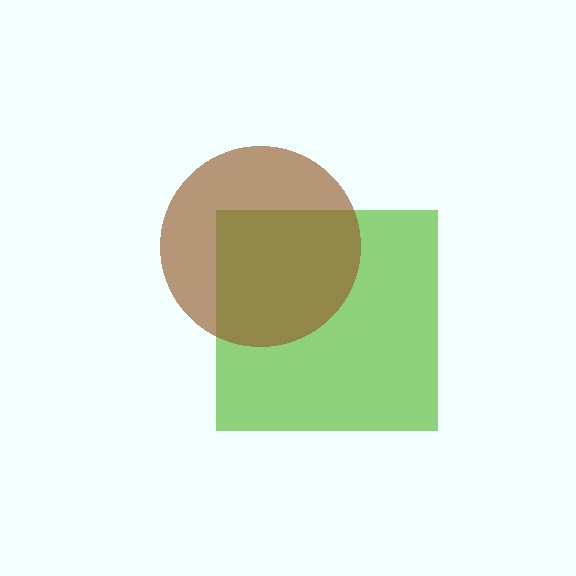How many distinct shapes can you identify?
There are 2 distinct shapes: a lime square, a brown circle.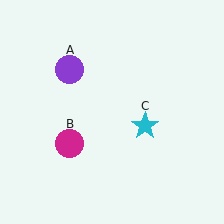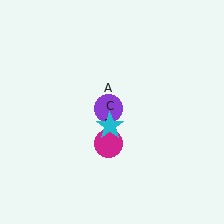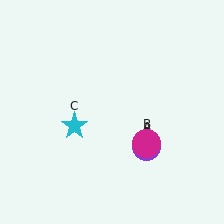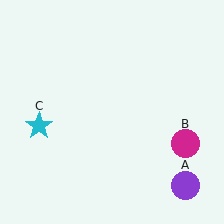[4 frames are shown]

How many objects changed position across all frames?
3 objects changed position: purple circle (object A), magenta circle (object B), cyan star (object C).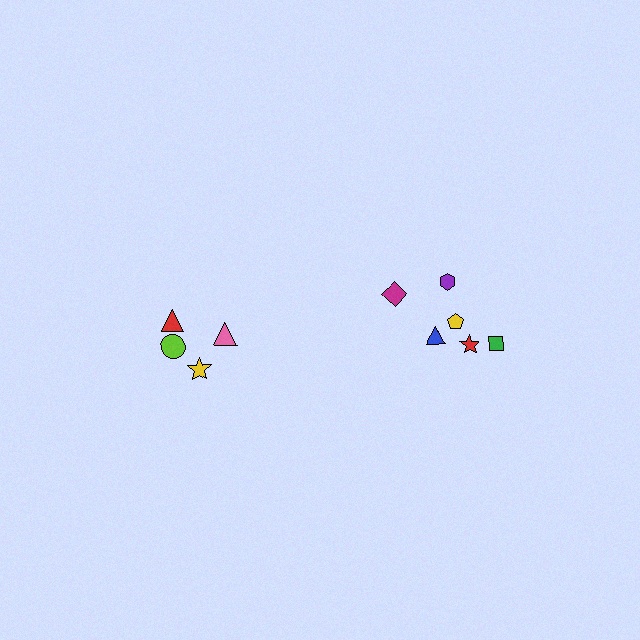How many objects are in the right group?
There are 6 objects.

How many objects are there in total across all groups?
There are 10 objects.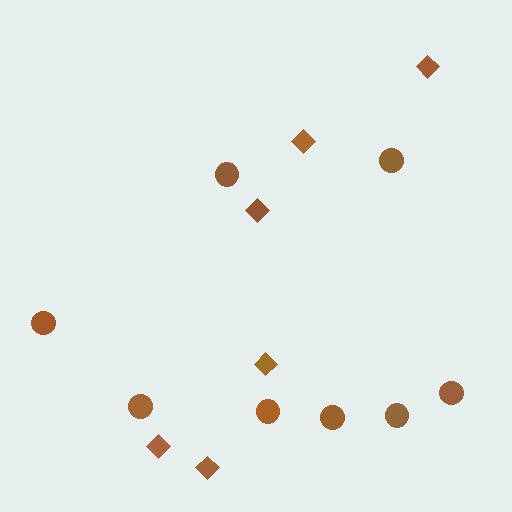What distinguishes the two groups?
There are 2 groups: one group of circles (8) and one group of diamonds (6).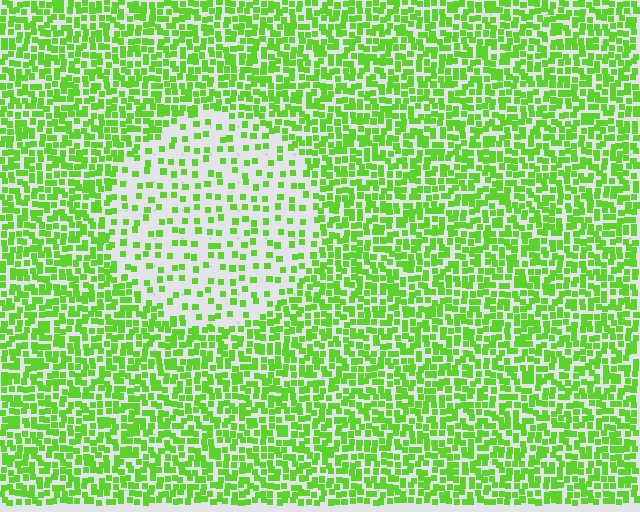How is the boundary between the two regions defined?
The boundary is defined by a change in element density (approximately 2.6x ratio). All elements are the same color, size, and shape.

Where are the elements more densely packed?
The elements are more densely packed outside the circle boundary.